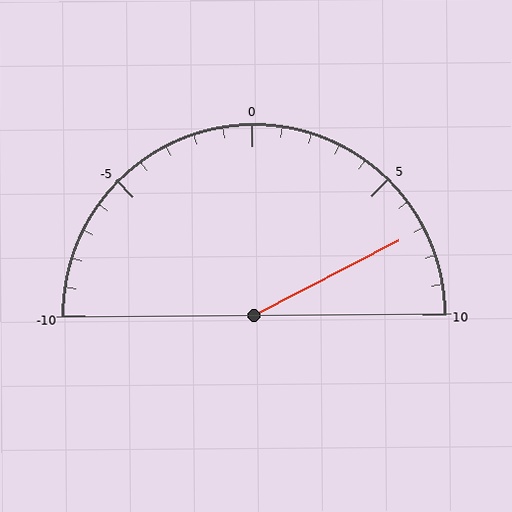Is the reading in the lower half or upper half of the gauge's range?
The reading is in the upper half of the range (-10 to 10).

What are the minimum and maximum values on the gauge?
The gauge ranges from -10 to 10.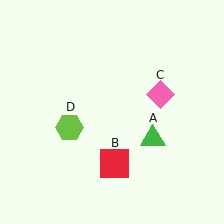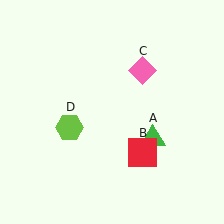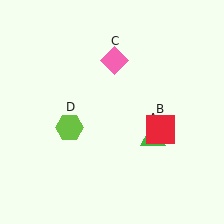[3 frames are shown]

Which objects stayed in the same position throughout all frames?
Green triangle (object A) and lime hexagon (object D) remained stationary.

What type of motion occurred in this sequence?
The red square (object B), pink diamond (object C) rotated counterclockwise around the center of the scene.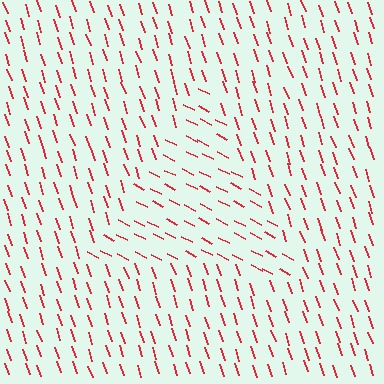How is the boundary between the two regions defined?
The boundary is defined purely by a change in line orientation (approximately 45 degrees difference). All lines are the same color and thickness.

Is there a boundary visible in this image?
Yes, there is a texture boundary formed by a change in line orientation.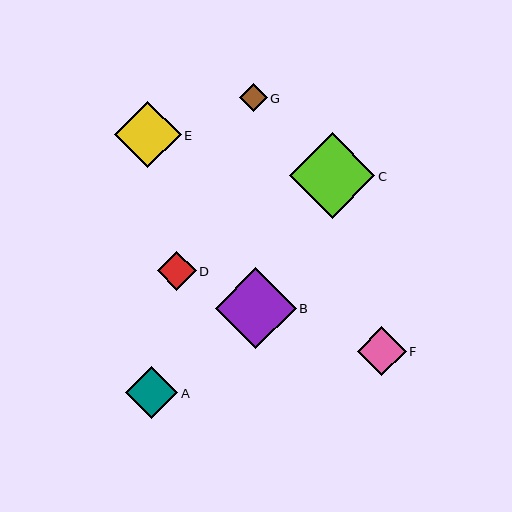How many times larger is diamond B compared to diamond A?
Diamond B is approximately 1.5 times the size of diamond A.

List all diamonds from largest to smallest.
From largest to smallest: C, B, E, A, F, D, G.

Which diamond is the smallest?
Diamond G is the smallest with a size of approximately 28 pixels.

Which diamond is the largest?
Diamond C is the largest with a size of approximately 85 pixels.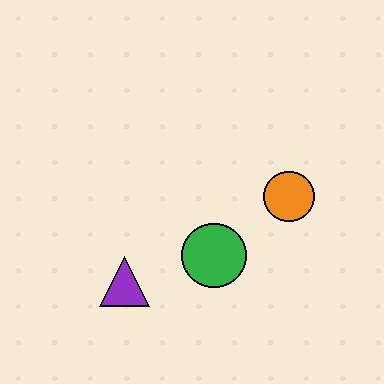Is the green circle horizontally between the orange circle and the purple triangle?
Yes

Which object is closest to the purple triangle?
The green circle is closest to the purple triangle.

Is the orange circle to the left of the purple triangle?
No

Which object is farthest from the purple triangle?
The orange circle is farthest from the purple triangle.